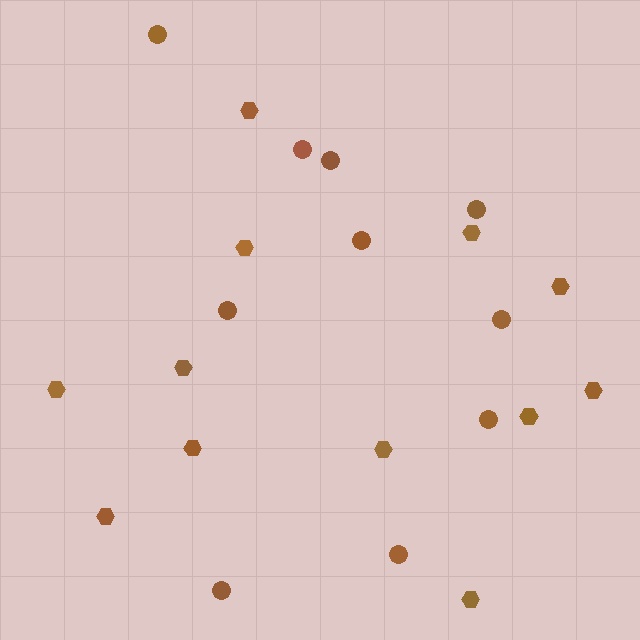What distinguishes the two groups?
There are 2 groups: one group of circles (10) and one group of hexagons (12).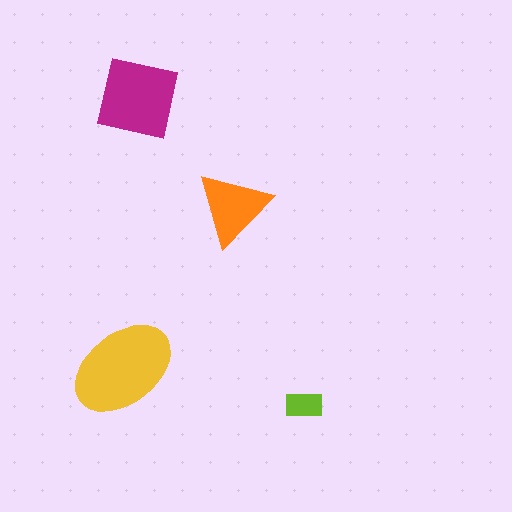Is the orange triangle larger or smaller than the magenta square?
Smaller.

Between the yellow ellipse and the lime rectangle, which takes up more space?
The yellow ellipse.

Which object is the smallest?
The lime rectangle.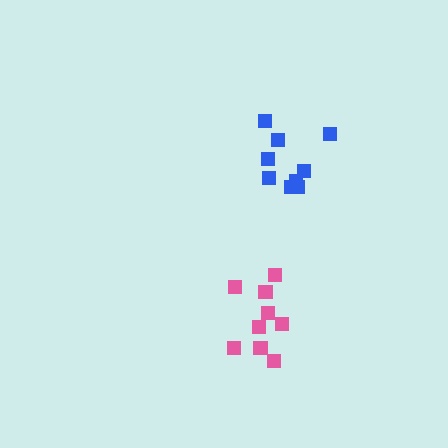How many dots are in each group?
Group 1: 9 dots, Group 2: 9 dots (18 total).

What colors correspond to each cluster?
The clusters are colored: pink, blue.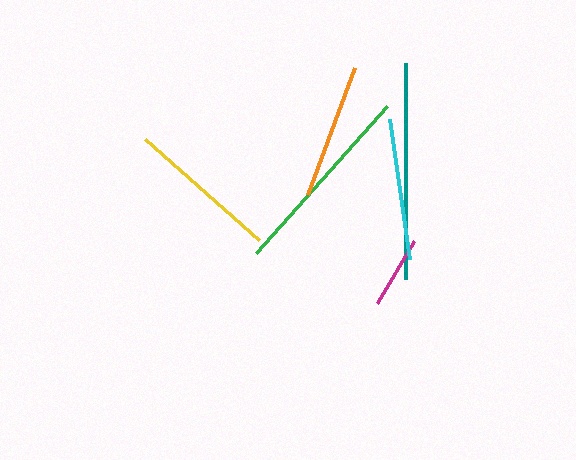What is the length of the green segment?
The green segment is approximately 198 pixels long.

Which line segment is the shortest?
The magenta line is the shortest at approximately 73 pixels.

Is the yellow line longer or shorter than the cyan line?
The yellow line is longer than the cyan line.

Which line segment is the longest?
The teal line is the longest at approximately 216 pixels.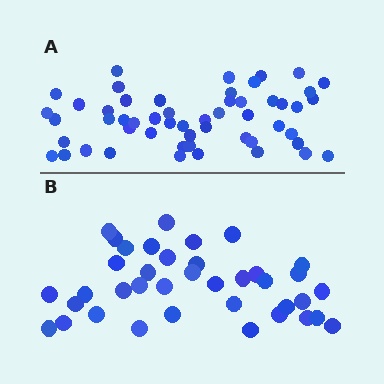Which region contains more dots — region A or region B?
Region A (the top region) has more dots.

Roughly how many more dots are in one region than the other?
Region A has approximately 15 more dots than region B.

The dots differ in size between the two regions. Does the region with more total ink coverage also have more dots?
No. Region B has more total ink coverage because its dots are larger, but region A actually contains more individual dots. Total area can be misleading — the number of items is what matters here.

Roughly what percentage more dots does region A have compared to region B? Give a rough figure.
About 40% more.